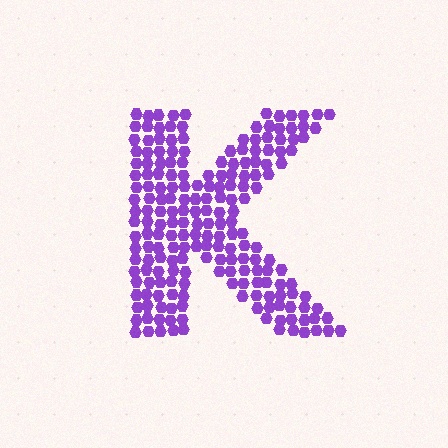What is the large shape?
The large shape is the letter K.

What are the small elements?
The small elements are hexagons.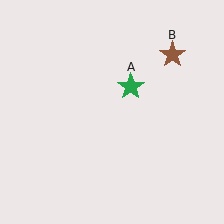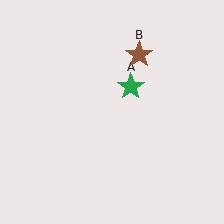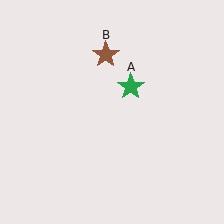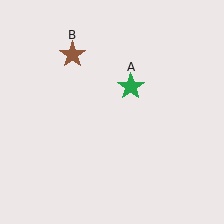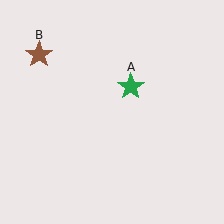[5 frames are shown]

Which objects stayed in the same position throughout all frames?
Green star (object A) remained stationary.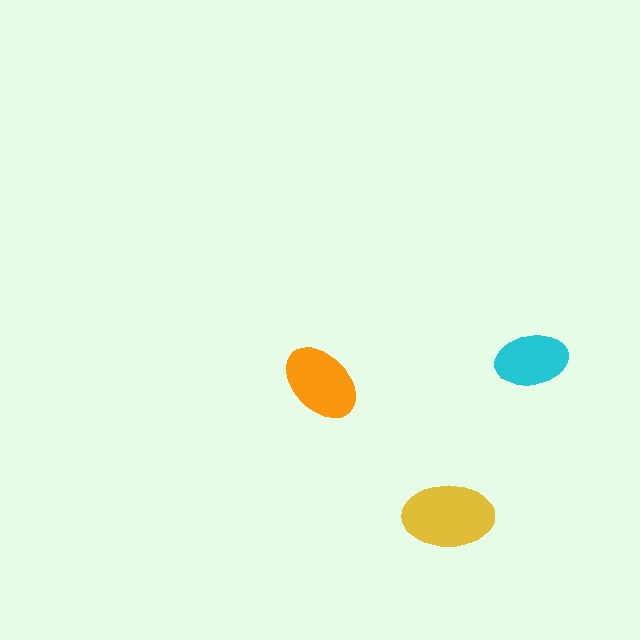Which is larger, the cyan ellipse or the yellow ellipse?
The yellow one.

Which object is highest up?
The cyan ellipse is topmost.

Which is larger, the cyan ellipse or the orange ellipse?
The orange one.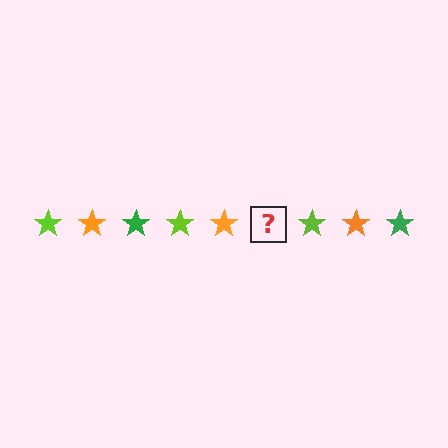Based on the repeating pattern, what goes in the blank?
The blank should be a green star.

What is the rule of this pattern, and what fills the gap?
The rule is that the pattern cycles through lime, orange, green stars. The gap should be filled with a green star.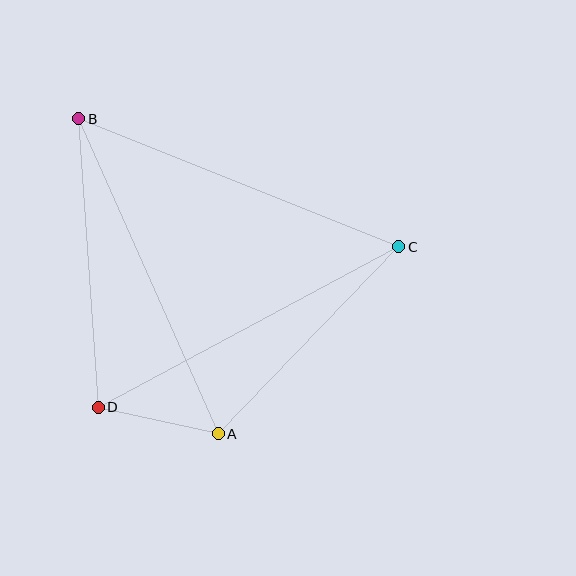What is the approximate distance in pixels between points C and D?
The distance between C and D is approximately 341 pixels.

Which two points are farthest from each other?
Points B and C are farthest from each other.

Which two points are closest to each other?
Points A and D are closest to each other.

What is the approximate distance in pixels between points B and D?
The distance between B and D is approximately 289 pixels.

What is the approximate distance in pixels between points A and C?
The distance between A and C is approximately 260 pixels.